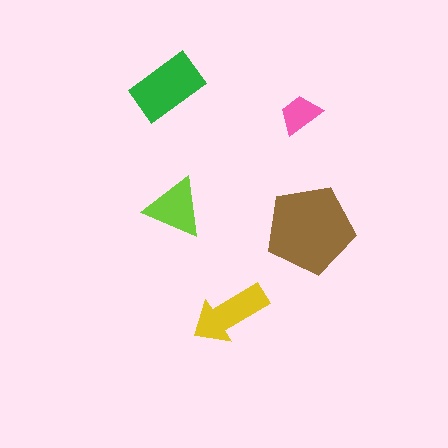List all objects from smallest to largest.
The pink trapezoid, the lime triangle, the yellow arrow, the green rectangle, the brown pentagon.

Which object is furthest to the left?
The green rectangle is leftmost.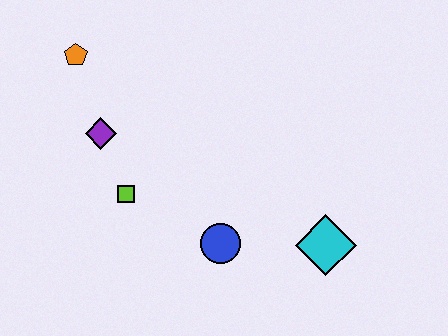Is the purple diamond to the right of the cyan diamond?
No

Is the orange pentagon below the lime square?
No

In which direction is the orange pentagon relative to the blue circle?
The orange pentagon is above the blue circle.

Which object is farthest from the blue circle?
The orange pentagon is farthest from the blue circle.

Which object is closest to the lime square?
The purple diamond is closest to the lime square.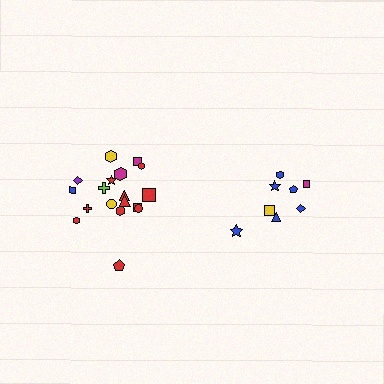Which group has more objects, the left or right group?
The left group.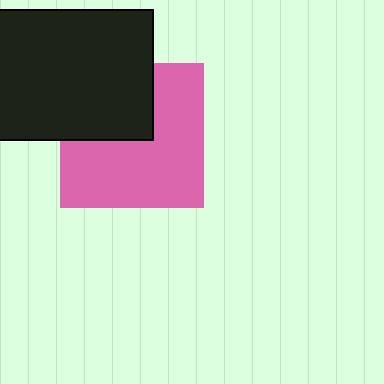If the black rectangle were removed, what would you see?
You would see the complete pink square.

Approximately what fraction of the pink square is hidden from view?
Roughly 35% of the pink square is hidden behind the black rectangle.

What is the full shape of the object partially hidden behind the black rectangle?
The partially hidden object is a pink square.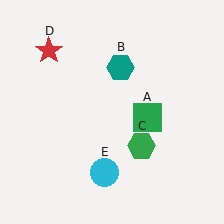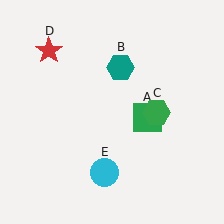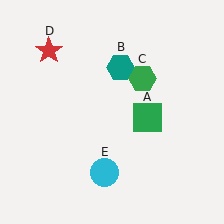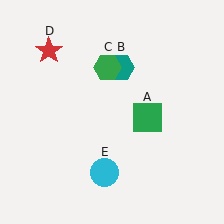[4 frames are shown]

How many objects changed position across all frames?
1 object changed position: green hexagon (object C).